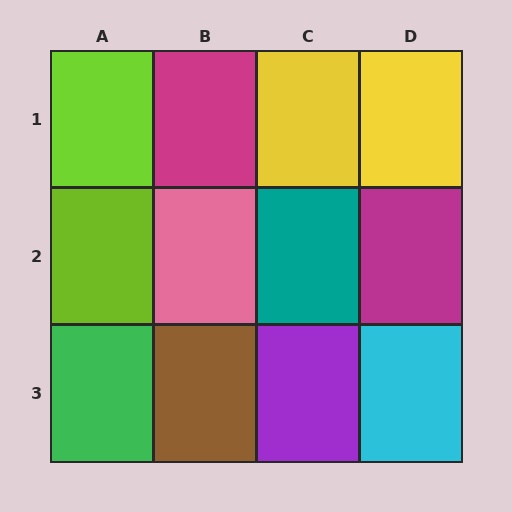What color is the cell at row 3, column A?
Green.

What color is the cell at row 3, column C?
Purple.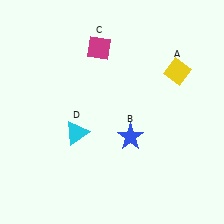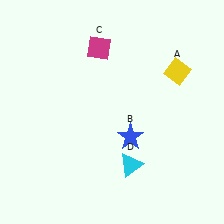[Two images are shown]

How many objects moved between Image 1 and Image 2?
1 object moved between the two images.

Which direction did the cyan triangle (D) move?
The cyan triangle (D) moved right.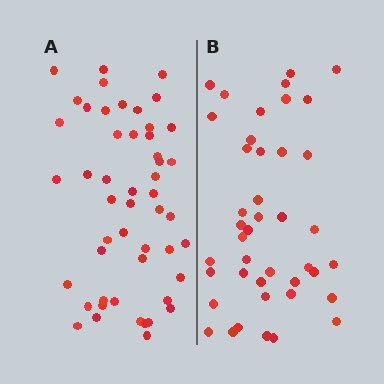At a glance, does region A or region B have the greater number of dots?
Region A (the left region) has more dots.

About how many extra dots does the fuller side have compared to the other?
Region A has roughly 8 or so more dots than region B.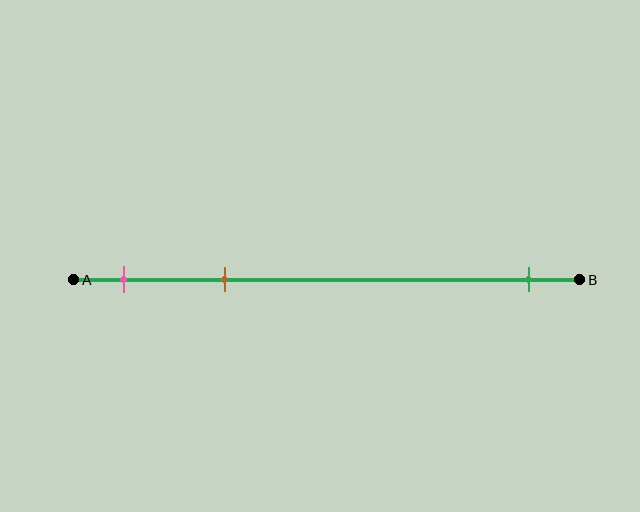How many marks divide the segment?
There are 3 marks dividing the segment.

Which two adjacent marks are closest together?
The pink and brown marks are the closest adjacent pair.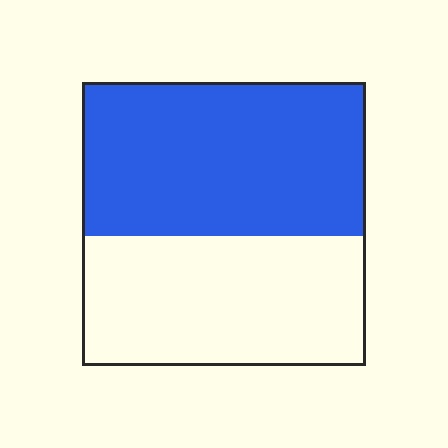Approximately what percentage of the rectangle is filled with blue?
Approximately 55%.